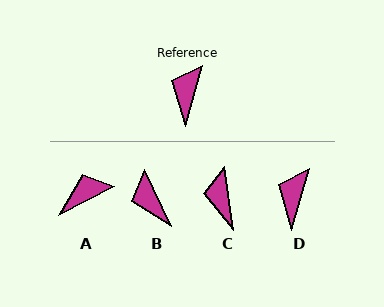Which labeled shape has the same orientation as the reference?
D.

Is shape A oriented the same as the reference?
No, it is off by about 47 degrees.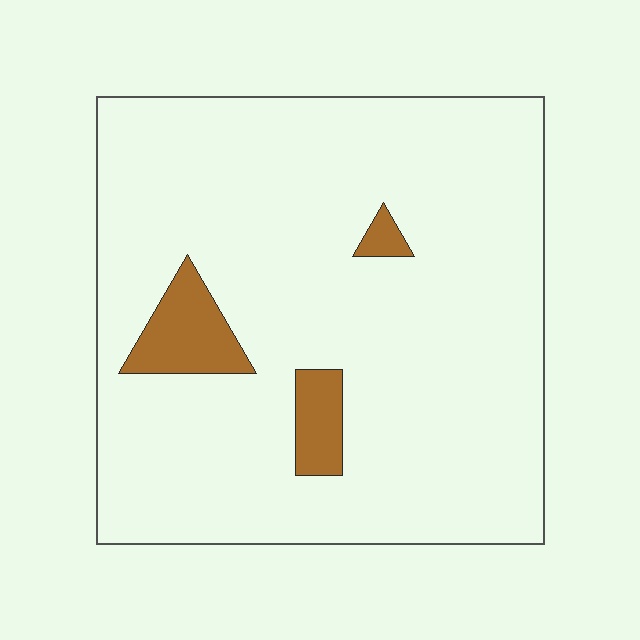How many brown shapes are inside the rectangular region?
3.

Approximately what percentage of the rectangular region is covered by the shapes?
Approximately 10%.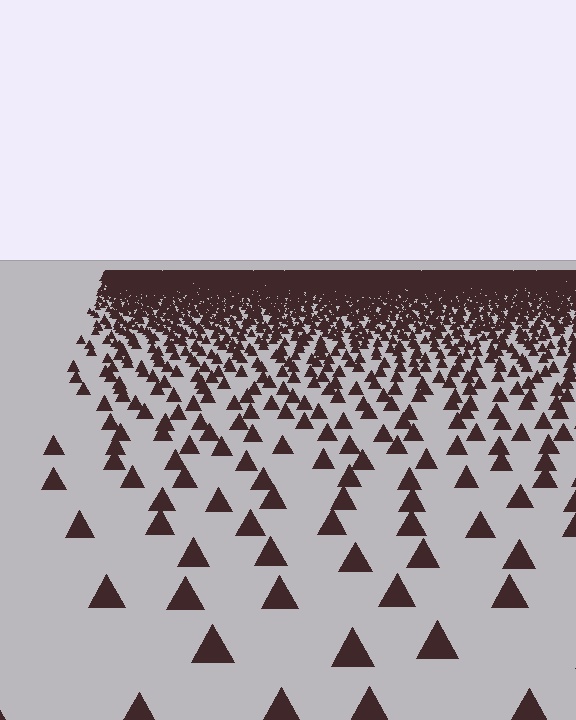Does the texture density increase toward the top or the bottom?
Density increases toward the top.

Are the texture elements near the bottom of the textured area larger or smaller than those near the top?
Larger. Near the bottom, elements are closer to the viewer and appear at a bigger on-screen size.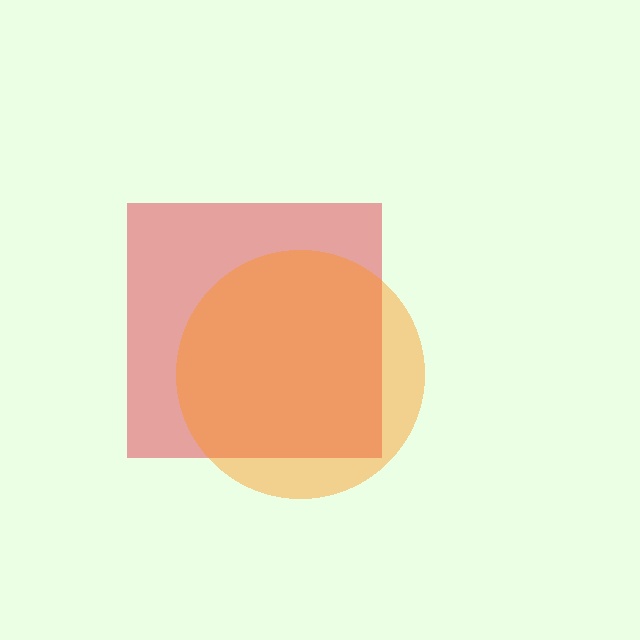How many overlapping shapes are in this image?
There are 2 overlapping shapes in the image.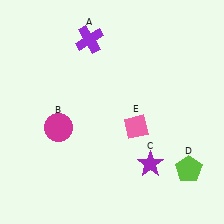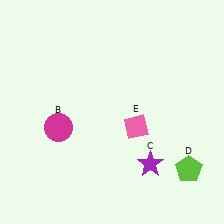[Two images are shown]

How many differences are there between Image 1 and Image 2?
There is 1 difference between the two images.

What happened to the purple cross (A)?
The purple cross (A) was removed in Image 2. It was in the top-left area of Image 1.